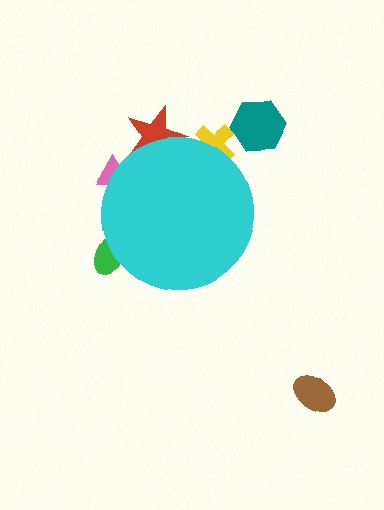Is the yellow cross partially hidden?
Yes, the yellow cross is partially hidden behind the cyan circle.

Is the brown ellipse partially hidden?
No, the brown ellipse is fully visible.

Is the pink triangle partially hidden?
Yes, the pink triangle is partially hidden behind the cyan circle.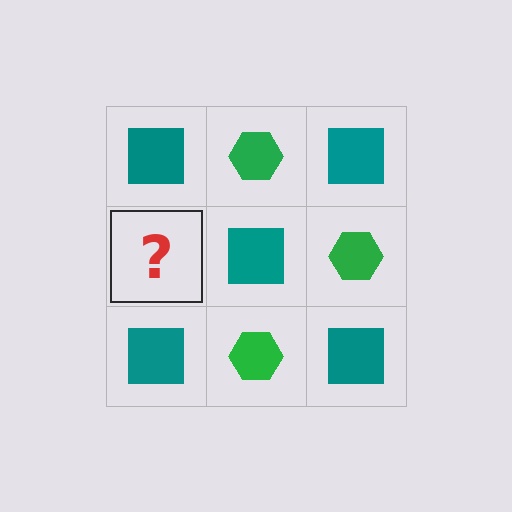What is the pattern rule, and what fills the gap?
The rule is that it alternates teal square and green hexagon in a checkerboard pattern. The gap should be filled with a green hexagon.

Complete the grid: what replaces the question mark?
The question mark should be replaced with a green hexagon.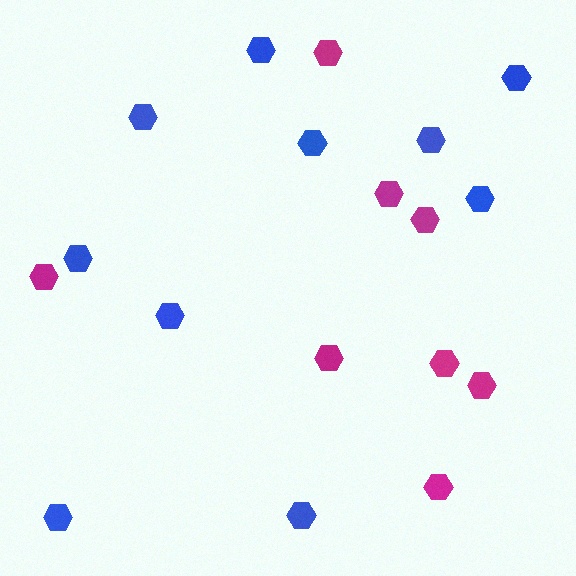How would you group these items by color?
There are 2 groups: one group of magenta hexagons (8) and one group of blue hexagons (10).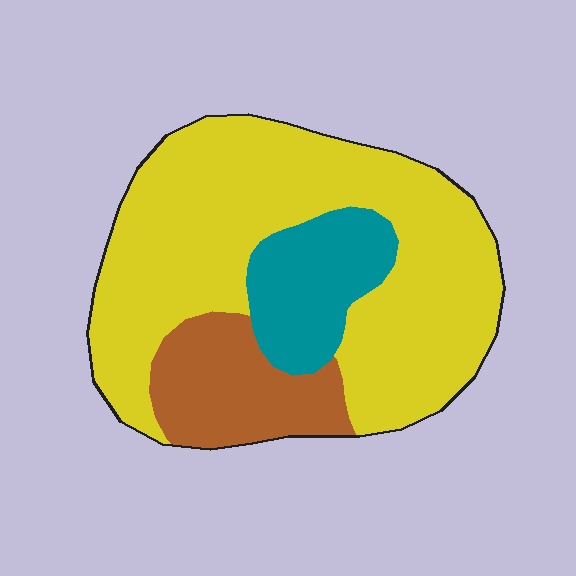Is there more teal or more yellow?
Yellow.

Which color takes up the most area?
Yellow, at roughly 65%.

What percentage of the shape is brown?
Brown covers 17% of the shape.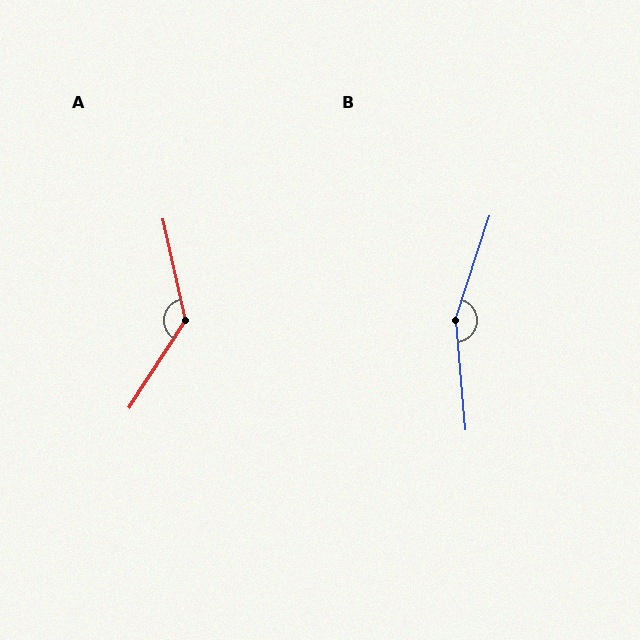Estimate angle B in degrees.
Approximately 157 degrees.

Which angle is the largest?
B, at approximately 157 degrees.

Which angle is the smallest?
A, at approximately 135 degrees.